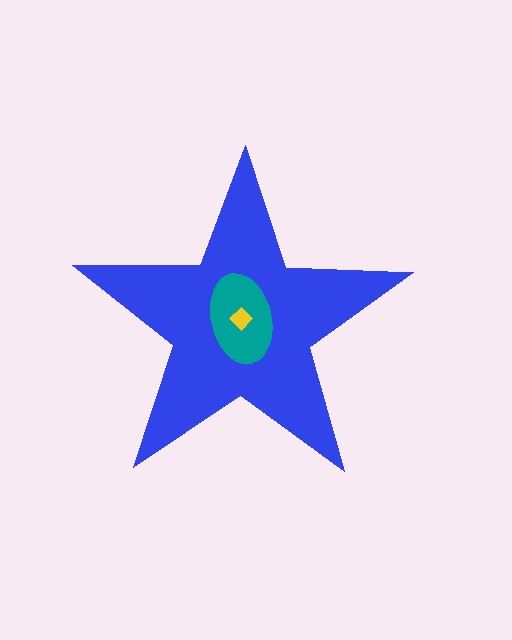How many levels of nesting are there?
3.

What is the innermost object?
The yellow diamond.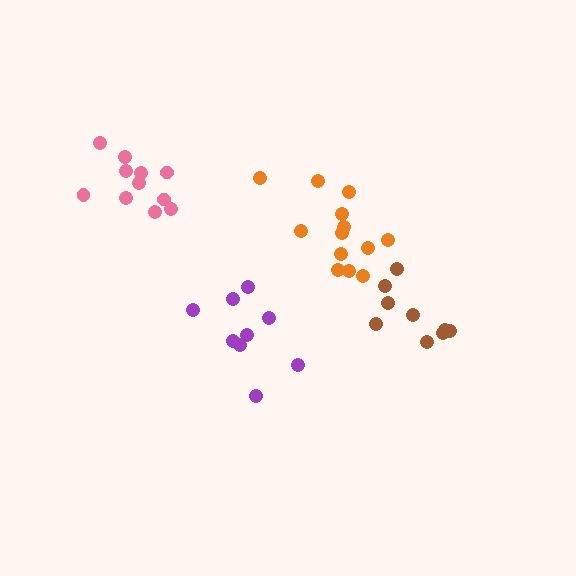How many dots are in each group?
Group 1: 11 dots, Group 2: 13 dots, Group 3: 9 dots, Group 4: 9 dots (42 total).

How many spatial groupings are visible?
There are 4 spatial groupings.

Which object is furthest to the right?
The brown cluster is rightmost.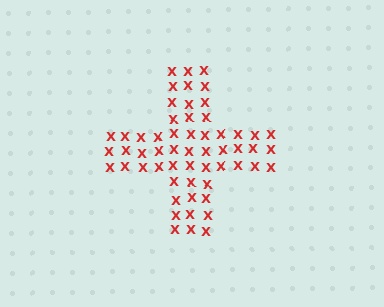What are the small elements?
The small elements are letter X's.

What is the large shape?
The large shape is a cross.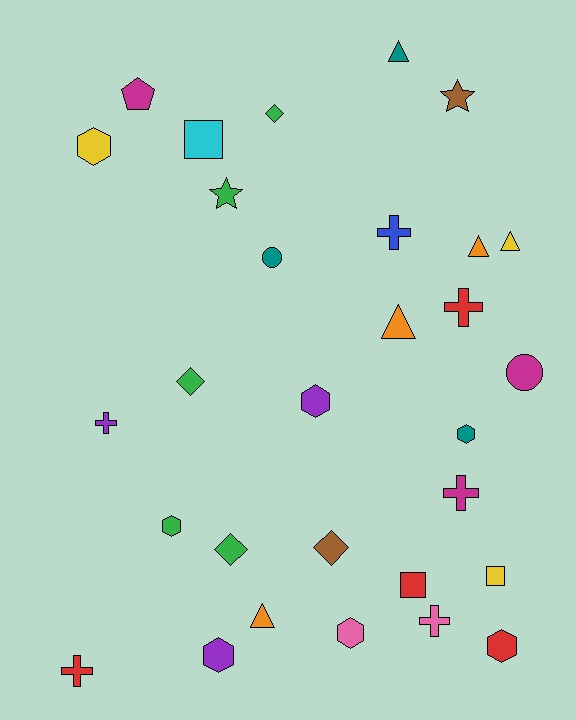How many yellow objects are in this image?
There are 3 yellow objects.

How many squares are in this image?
There are 3 squares.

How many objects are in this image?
There are 30 objects.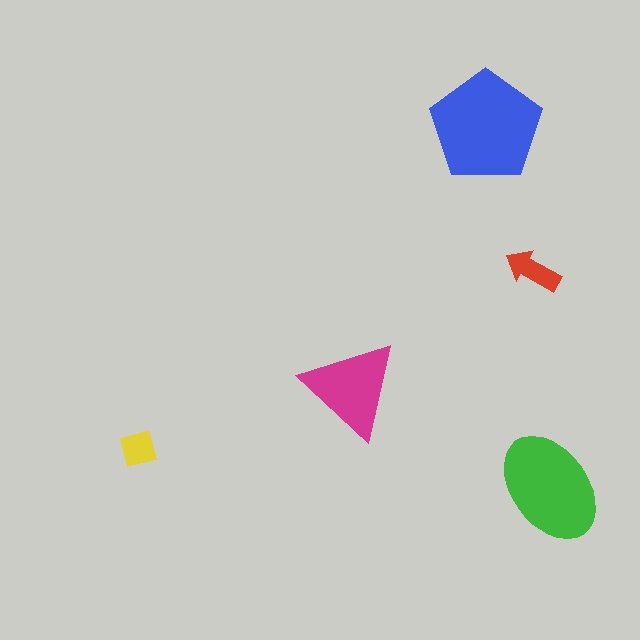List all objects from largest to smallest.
The blue pentagon, the green ellipse, the magenta triangle, the red arrow, the yellow square.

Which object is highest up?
The blue pentagon is topmost.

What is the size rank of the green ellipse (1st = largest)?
2nd.